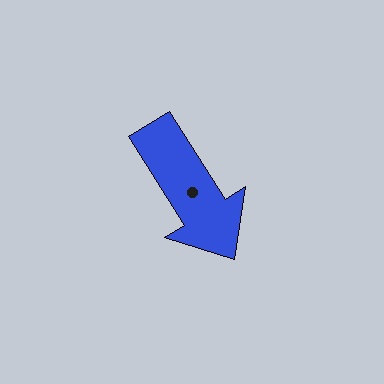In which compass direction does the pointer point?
Southeast.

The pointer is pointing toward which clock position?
Roughly 5 o'clock.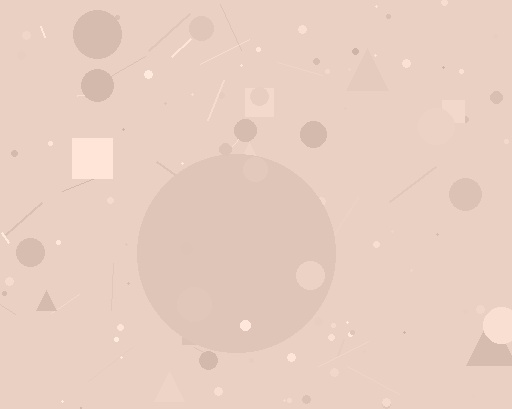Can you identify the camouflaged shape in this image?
The camouflaged shape is a circle.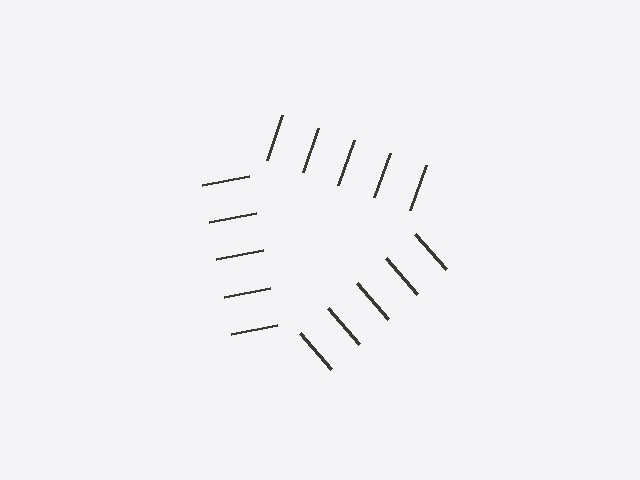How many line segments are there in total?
15 — 5 along each of the 3 edges.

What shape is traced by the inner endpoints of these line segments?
An illusory triangle — the line segments terminate on its edges but no continuous stroke is drawn.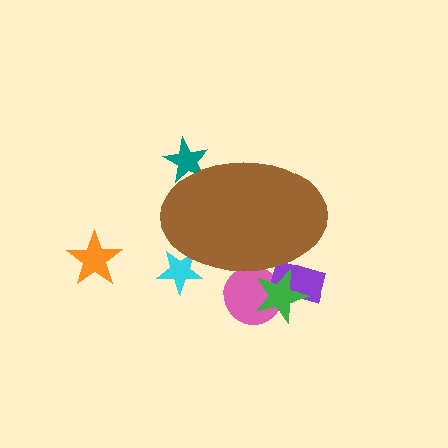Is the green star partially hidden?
Yes, the green star is partially hidden behind the brown ellipse.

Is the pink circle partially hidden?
Yes, the pink circle is partially hidden behind the brown ellipse.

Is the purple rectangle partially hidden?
Yes, the purple rectangle is partially hidden behind the brown ellipse.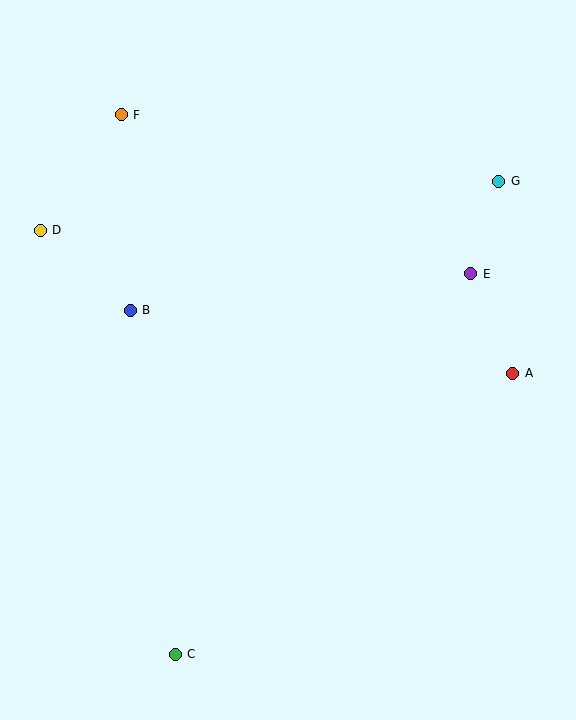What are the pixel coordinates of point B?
Point B is at (130, 310).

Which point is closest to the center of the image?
Point B at (130, 310) is closest to the center.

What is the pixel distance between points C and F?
The distance between C and F is 542 pixels.